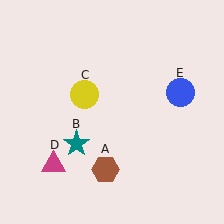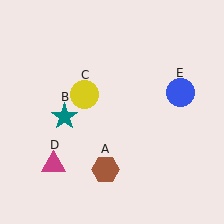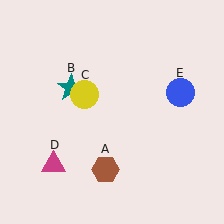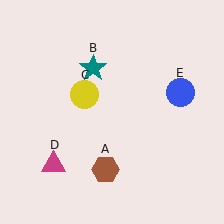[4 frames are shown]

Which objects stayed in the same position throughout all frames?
Brown hexagon (object A) and yellow circle (object C) and magenta triangle (object D) and blue circle (object E) remained stationary.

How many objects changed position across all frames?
1 object changed position: teal star (object B).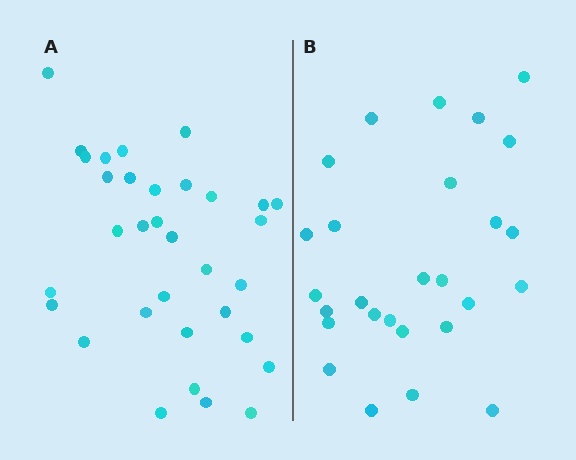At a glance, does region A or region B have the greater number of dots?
Region A (the left region) has more dots.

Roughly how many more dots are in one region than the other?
Region A has about 6 more dots than region B.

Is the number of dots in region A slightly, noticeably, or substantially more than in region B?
Region A has only slightly more — the two regions are fairly close. The ratio is roughly 1.2 to 1.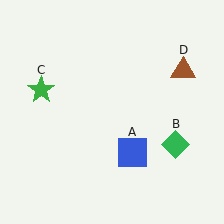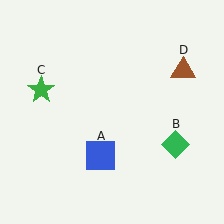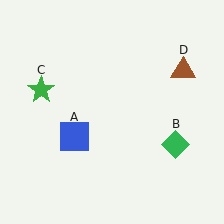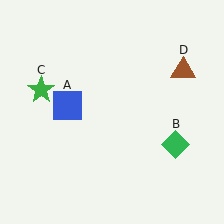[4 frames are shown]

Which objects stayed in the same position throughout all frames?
Green diamond (object B) and green star (object C) and brown triangle (object D) remained stationary.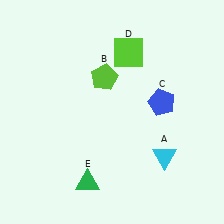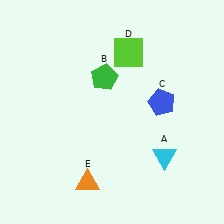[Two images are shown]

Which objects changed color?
B changed from lime to green. E changed from green to orange.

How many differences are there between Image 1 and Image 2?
There are 2 differences between the two images.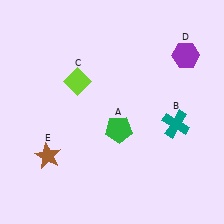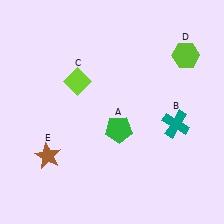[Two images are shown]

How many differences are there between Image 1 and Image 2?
There is 1 difference between the two images.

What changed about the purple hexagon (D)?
In Image 1, D is purple. In Image 2, it changed to lime.